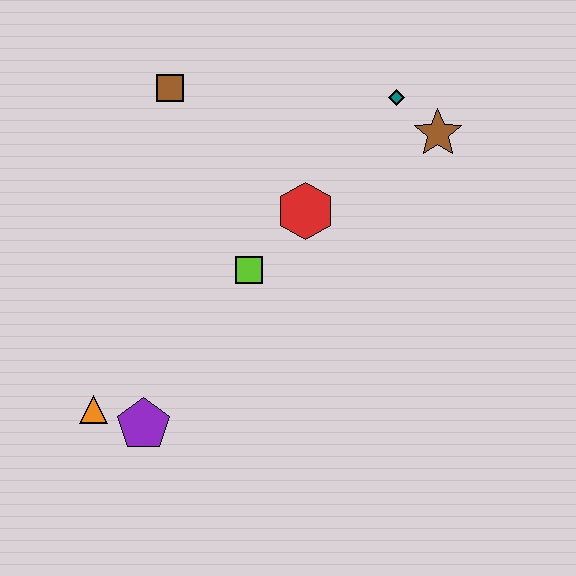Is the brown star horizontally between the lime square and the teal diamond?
No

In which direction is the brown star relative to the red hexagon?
The brown star is to the right of the red hexagon.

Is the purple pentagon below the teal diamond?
Yes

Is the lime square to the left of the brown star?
Yes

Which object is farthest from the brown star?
The orange triangle is farthest from the brown star.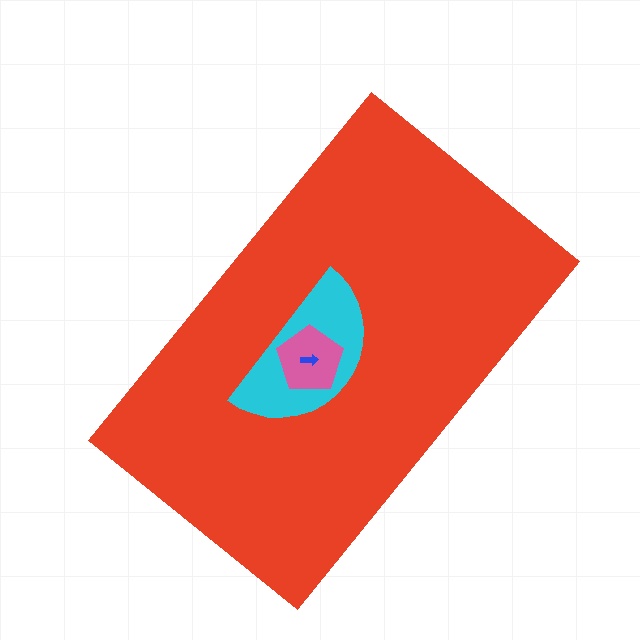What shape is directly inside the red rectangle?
The cyan semicircle.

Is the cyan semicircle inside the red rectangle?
Yes.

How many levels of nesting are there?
4.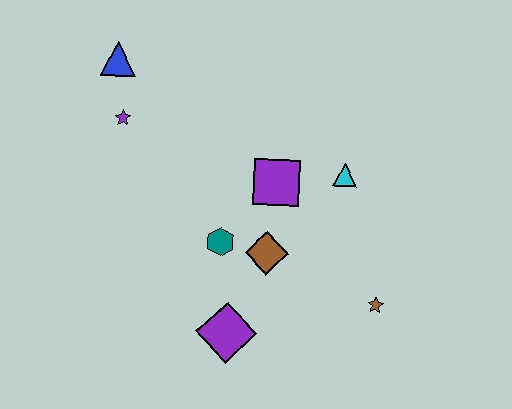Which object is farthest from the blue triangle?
The brown star is farthest from the blue triangle.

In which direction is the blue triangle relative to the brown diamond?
The blue triangle is above the brown diamond.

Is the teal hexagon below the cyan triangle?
Yes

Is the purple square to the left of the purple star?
No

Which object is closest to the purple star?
The blue triangle is closest to the purple star.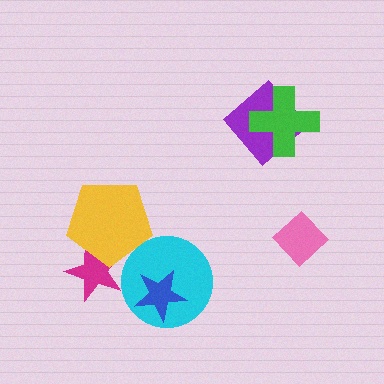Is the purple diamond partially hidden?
Yes, it is partially covered by another shape.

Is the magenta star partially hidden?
Yes, it is partially covered by another shape.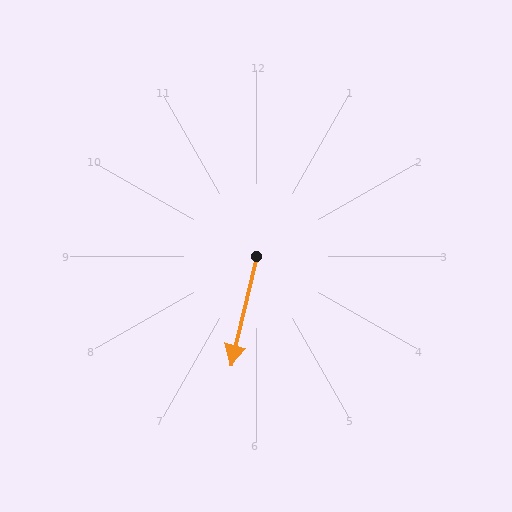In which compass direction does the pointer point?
South.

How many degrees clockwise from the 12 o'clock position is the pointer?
Approximately 193 degrees.